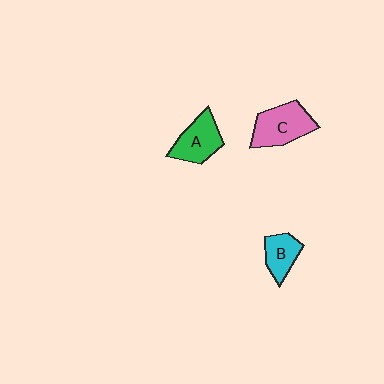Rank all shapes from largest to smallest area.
From largest to smallest: C (pink), A (green), B (cyan).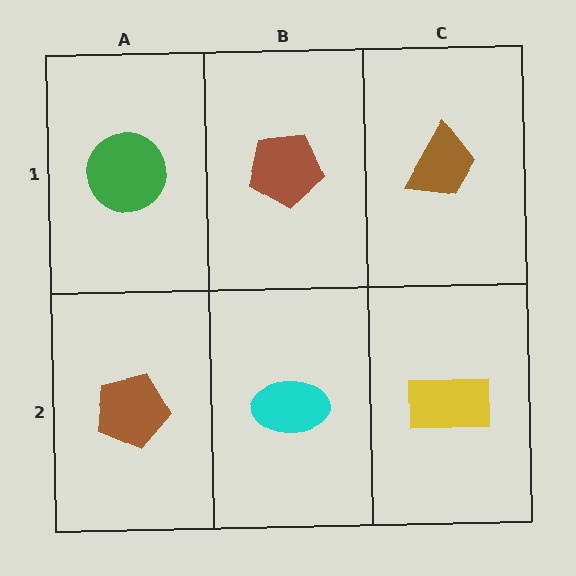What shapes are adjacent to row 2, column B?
A brown pentagon (row 1, column B), a brown pentagon (row 2, column A), a yellow rectangle (row 2, column C).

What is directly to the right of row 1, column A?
A brown pentagon.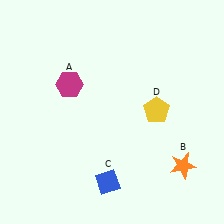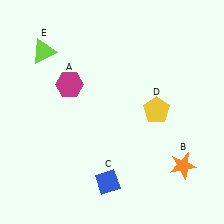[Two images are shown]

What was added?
A lime triangle (E) was added in Image 2.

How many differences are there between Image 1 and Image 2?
There is 1 difference between the two images.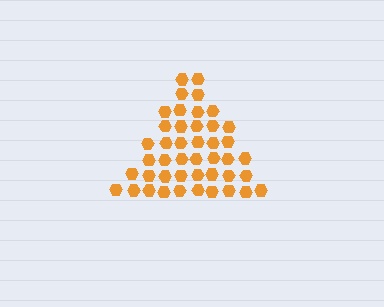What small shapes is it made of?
It is made of small hexagons.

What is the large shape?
The large shape is a triangle.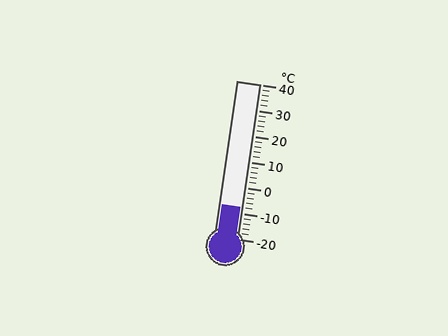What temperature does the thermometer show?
The thermometer shows approximately -8°C.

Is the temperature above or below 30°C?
The temperature is below 30°C.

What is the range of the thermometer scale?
The thermometer scale ranges from -20°C to 40°C.